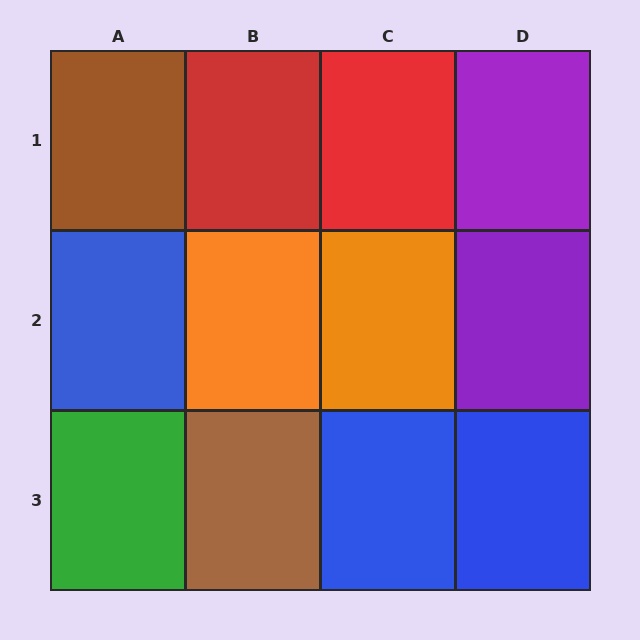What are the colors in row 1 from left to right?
Brown, red, red, purple.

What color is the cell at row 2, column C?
Orange.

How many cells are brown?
2 cells are brown.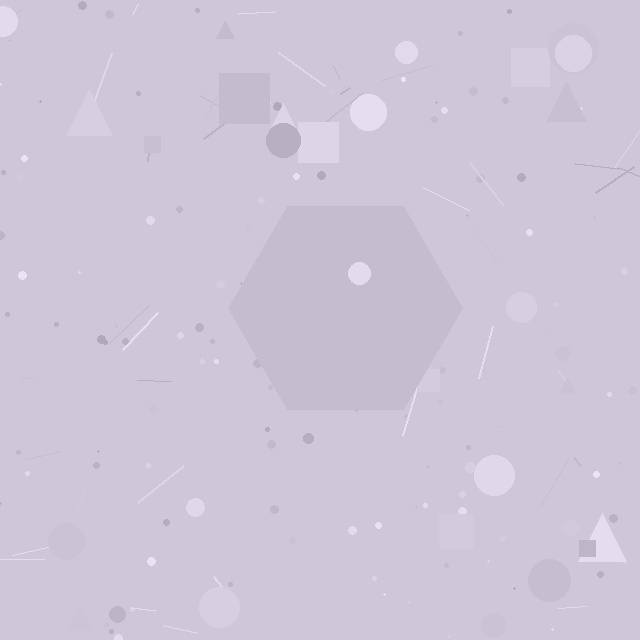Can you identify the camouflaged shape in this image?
The camouflaged shape is a hexagon.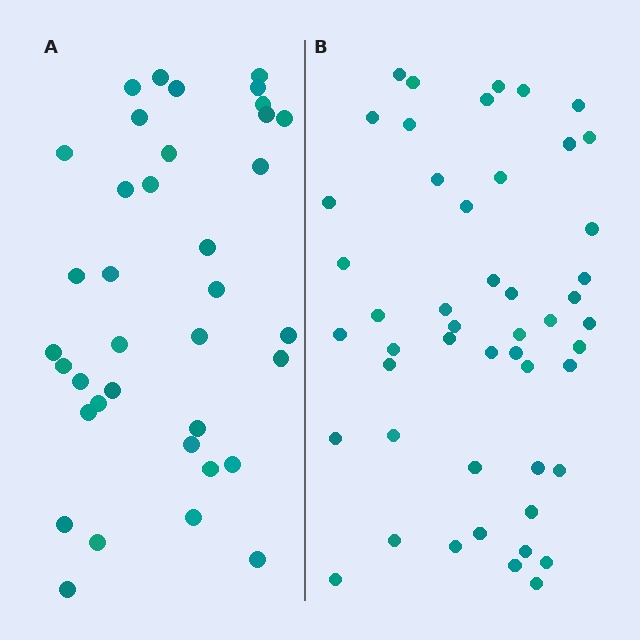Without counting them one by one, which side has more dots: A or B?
Region B (the right region) has more dots.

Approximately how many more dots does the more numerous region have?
Region B has roughly 12 or so more dots than region A.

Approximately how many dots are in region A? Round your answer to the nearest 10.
About 40 dots. (The exact count is 37, which rounds to 40.)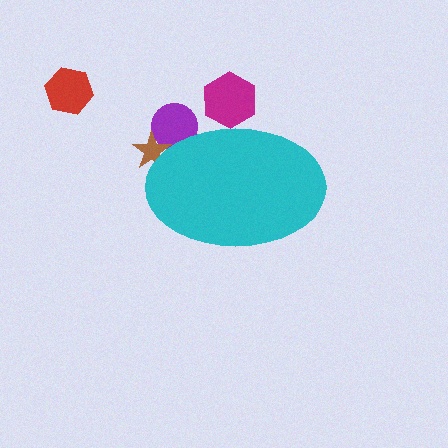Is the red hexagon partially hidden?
No, the red hexagon is fully visible.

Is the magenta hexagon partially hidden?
Yes, the magenta hexagon is partially hidden behind the cyan ellipse.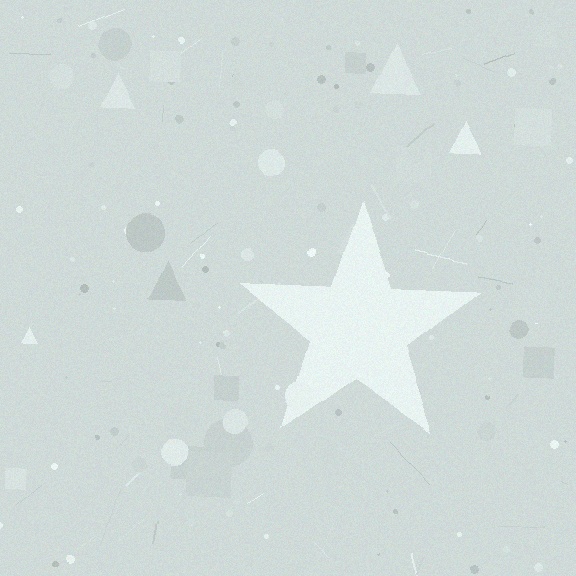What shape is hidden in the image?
A star is hidden in the image.